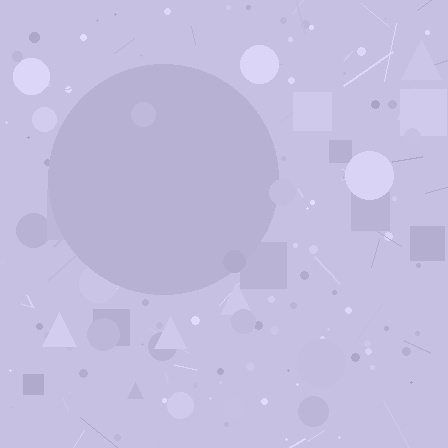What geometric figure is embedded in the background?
A circle is embedded in the background.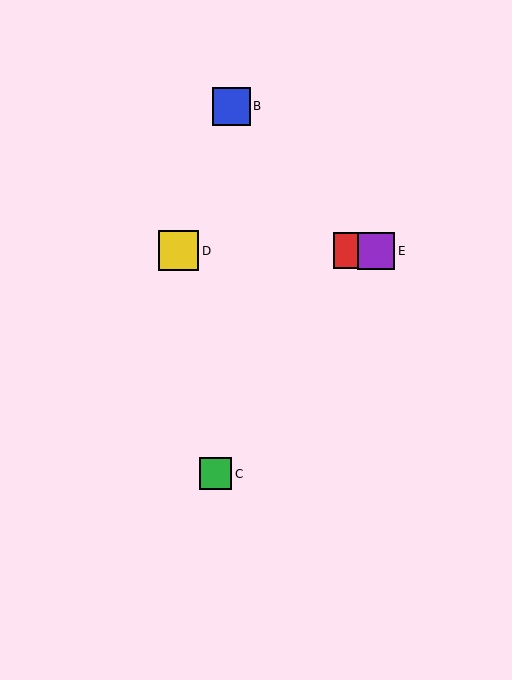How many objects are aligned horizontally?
3 objects (A, D, E) are aligned horizontally.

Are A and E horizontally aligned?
Yes, both are at y≈251.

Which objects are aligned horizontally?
Objects A, D, E are aligned horizontally.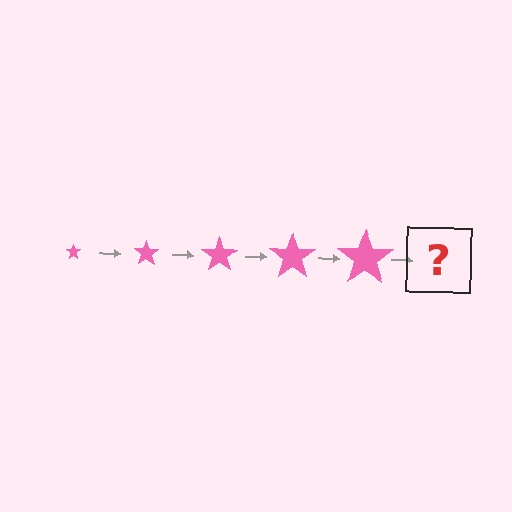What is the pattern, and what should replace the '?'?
The pattern is that the star gets progressively larger each step. The '?' should be a pink star, larger than the previous one.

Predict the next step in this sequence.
The next step is a pink star, larger than the previous one.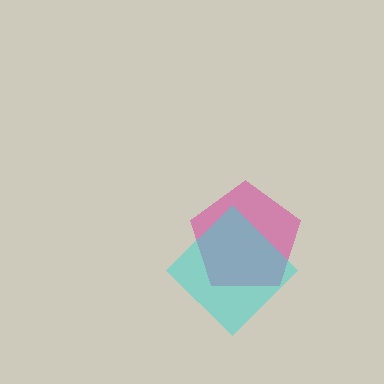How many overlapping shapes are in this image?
There are 2 overlapping shapes in the image.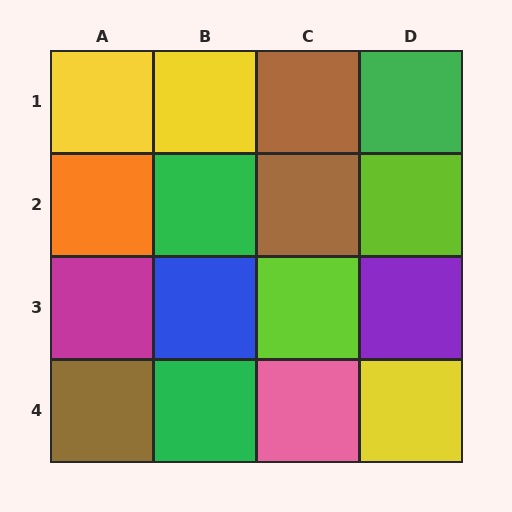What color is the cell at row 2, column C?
Brown.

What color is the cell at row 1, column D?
Green.